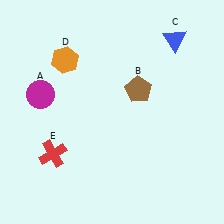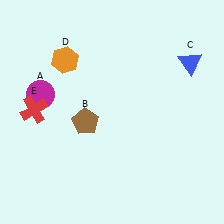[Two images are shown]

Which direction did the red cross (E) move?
The red cross (E) moved up.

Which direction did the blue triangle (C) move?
The blue triangle (C) moved down.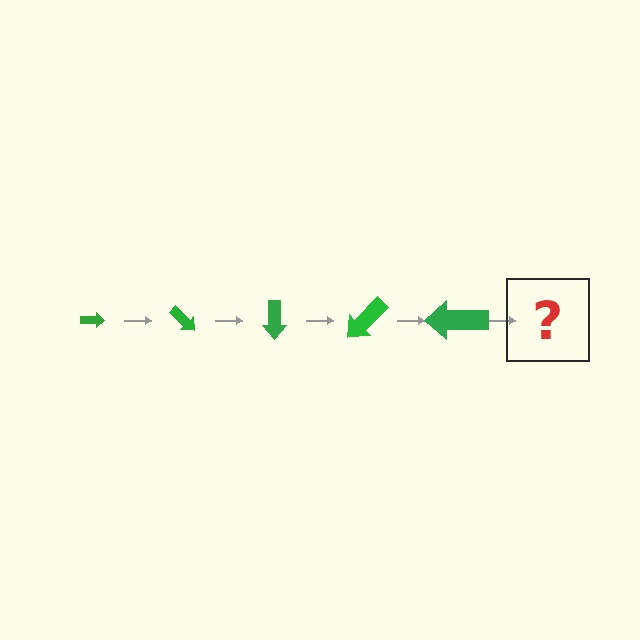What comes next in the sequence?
The next element should be an arrow, larger than the previous one and rotated 225 degrees from the start.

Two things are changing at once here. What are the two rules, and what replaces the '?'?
The two rules are that the arrow grows larger each step and it rotates 45 degrees each step. The '?' should be an arrow, larger than the previous one and rotated 225 degrees from the start.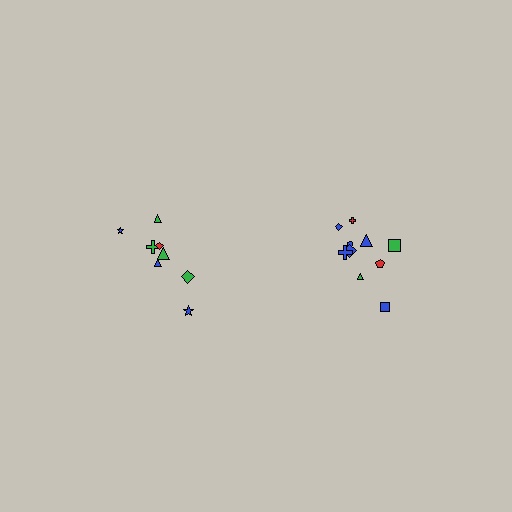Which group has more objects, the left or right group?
The right group.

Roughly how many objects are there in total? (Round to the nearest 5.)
Roughly 20 objects in total.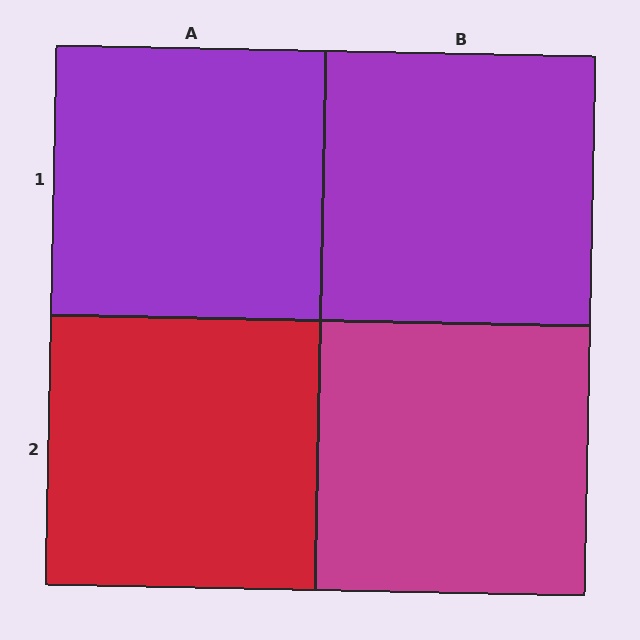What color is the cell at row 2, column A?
Red.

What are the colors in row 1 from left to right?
Purple, purple.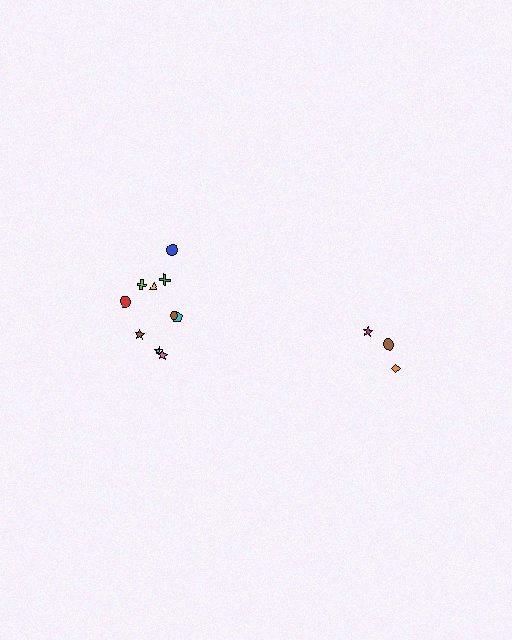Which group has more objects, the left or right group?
The left group.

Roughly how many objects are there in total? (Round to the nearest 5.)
Roughly 15 objects in total.